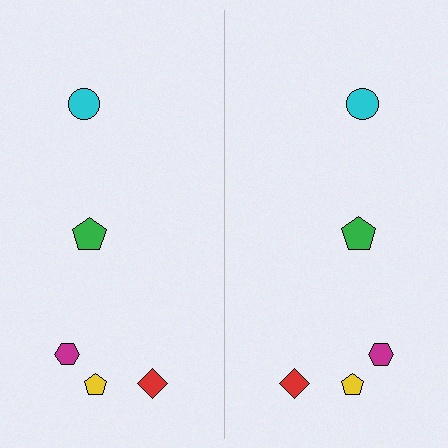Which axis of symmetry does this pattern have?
The pattern has a vertical axis of symmetry running through the center of the image.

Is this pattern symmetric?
Yes, this pattern has bilateral (reflection) symmetry.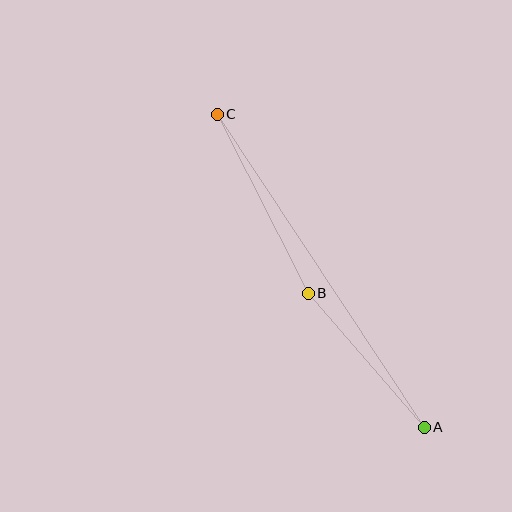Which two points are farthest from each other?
Points A and C are farthest from each other.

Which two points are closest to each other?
Points A and B are closest to each other.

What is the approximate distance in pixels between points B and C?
The distance between B and C is approximately 201 pixels.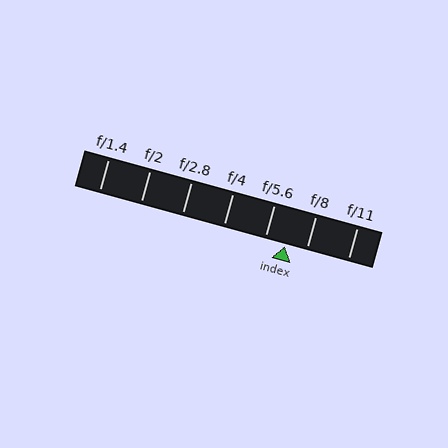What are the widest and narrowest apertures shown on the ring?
The widest aperture shown is f/1.4 and the narrowest is f/11.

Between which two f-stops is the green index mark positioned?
The index mark is between f/5.6 and f/8.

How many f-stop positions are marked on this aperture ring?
There are 7 f-stop positions marked.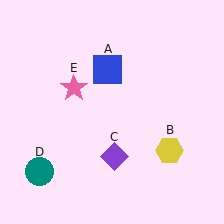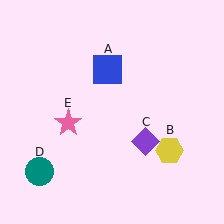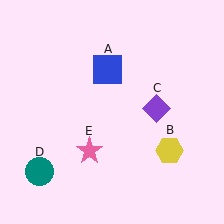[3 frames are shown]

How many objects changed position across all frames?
2 objects changed position: purple diamond (object C), pink star (object E).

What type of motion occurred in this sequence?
The purple diamond (object C), pink star (object E) rotated counterclockwise around the center of the scene.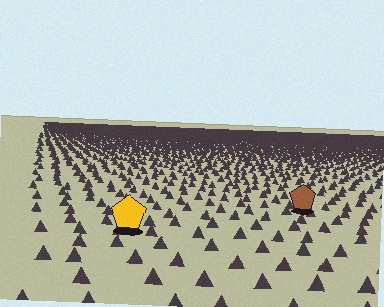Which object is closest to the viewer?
The yellow pentagon is closest. The texture marks near it are larger and more spread out.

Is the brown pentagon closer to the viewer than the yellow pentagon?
No. The yellow pentagon is closer — you can tell from the texture gradient: the ground texture is coarser near it.